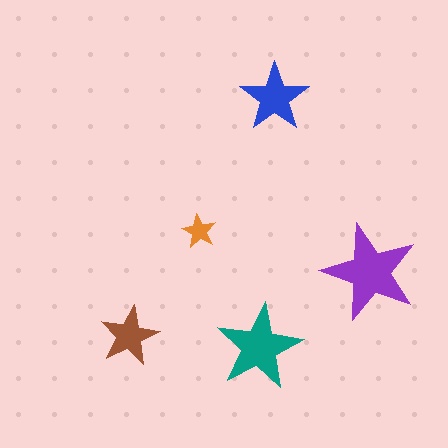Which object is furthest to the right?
The purple star is rightmost.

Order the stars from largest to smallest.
the purple one, the teal one, the blue one, the brown one, the orange one.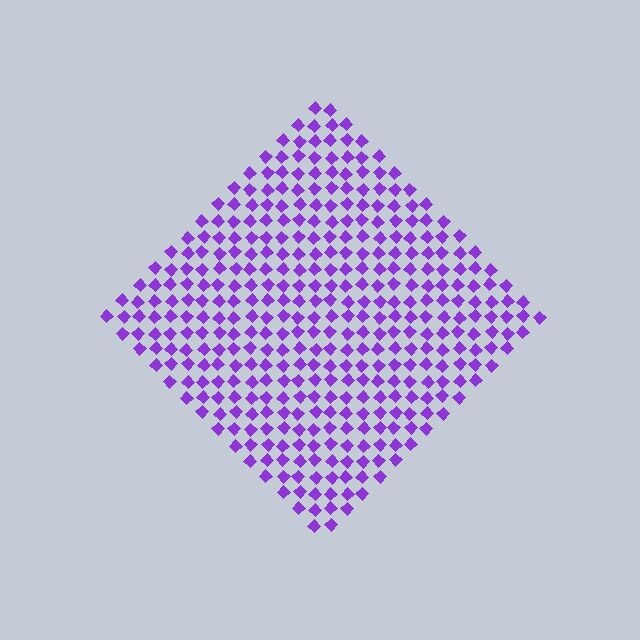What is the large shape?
The large shape is a diamond.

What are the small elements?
The small elements are diamonds.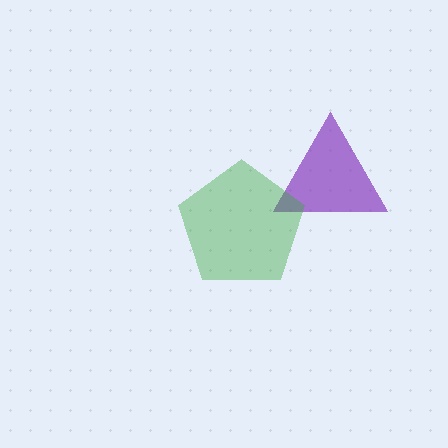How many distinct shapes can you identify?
There are 2 distinct shapes: a purple triangle, a green pentagon.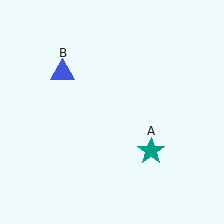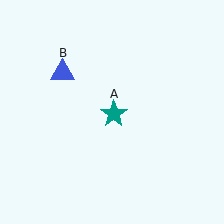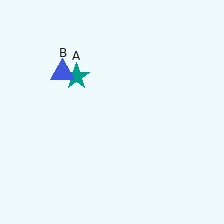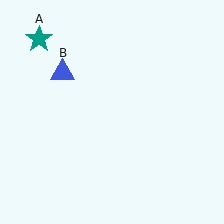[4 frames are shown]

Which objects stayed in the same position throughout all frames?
Blue triangle (object B) remained stationary.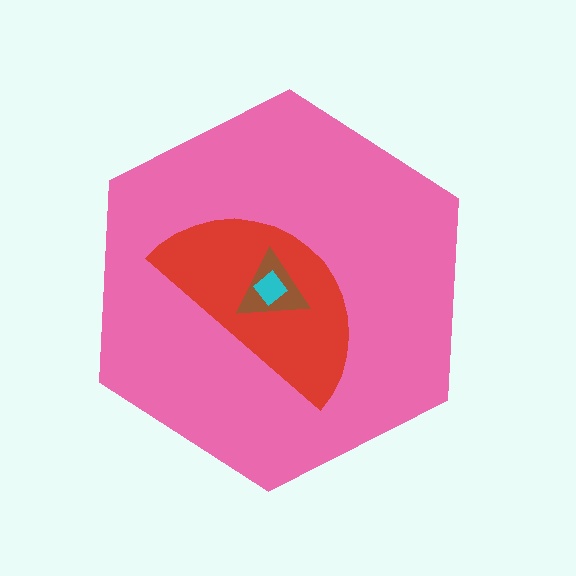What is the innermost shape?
The cyan diamond.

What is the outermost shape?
The pink hexagon.